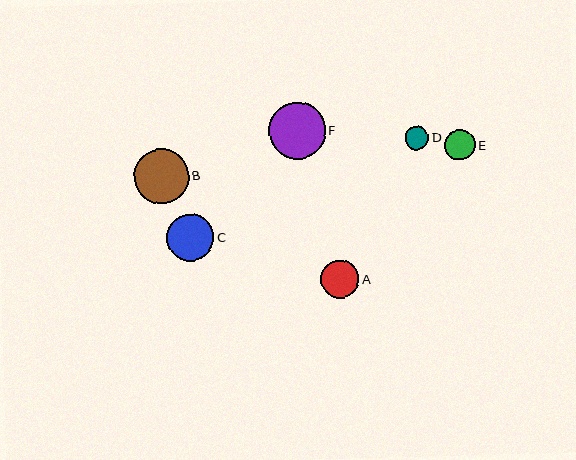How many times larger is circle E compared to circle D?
Circle E is approximately 1.3 times the size of circle D.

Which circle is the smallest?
Circle D is the smallest with a size of approximately 23 pixels.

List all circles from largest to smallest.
From largest to smallest: F, B, C, A, E, D.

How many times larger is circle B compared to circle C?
Circle B is approximately 1.2 times the size of circle C.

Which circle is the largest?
Circle F is the largest with a size of approximately 57 pixels.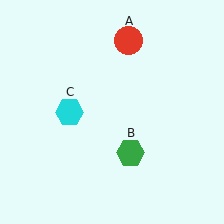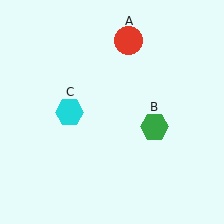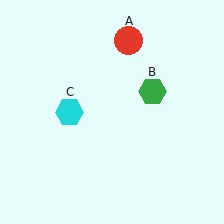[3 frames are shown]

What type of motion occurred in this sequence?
The green hexagon (object B) rotated counterclockwise around the center of the scene.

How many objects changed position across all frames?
1 object changed position: green hexagon (object B).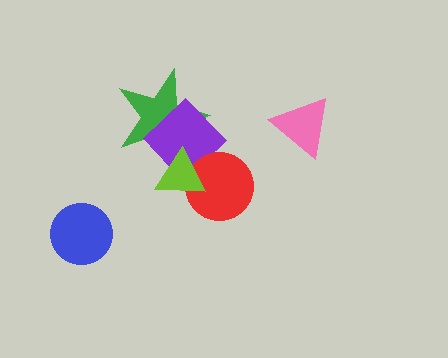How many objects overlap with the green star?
2 objects overlap with the green star.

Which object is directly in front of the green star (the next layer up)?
The purple diamond is directly in front of the green star.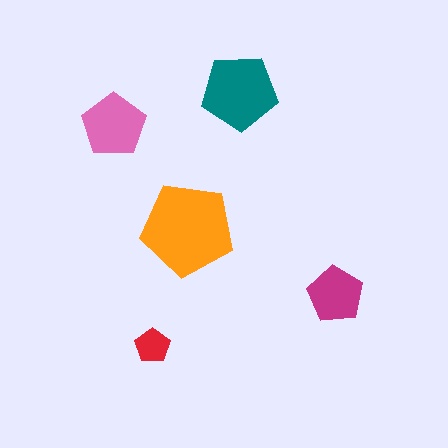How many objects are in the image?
There are 5 objects in the image.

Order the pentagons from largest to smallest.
the orange one, the teal one, the pink one, the magenta one, the red one.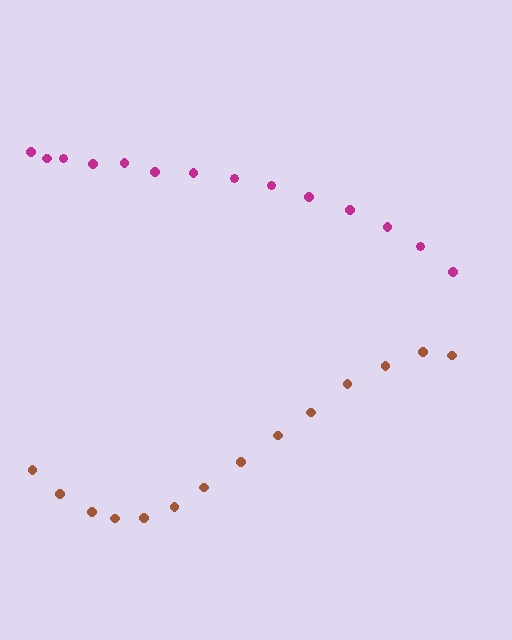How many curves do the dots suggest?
There are 2 distinct paths.